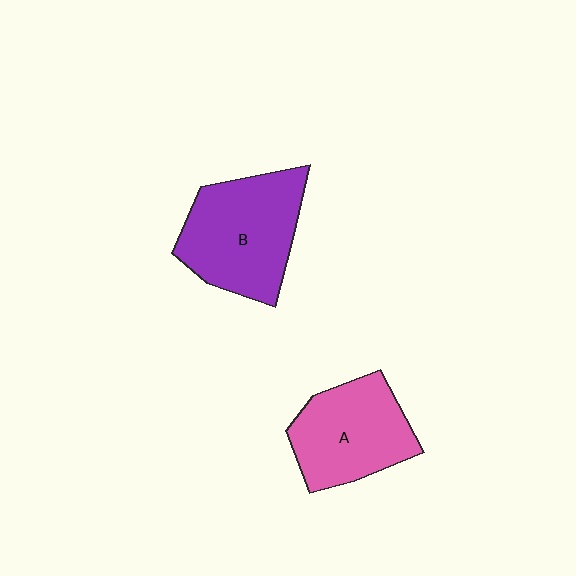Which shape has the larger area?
Shape B (purple).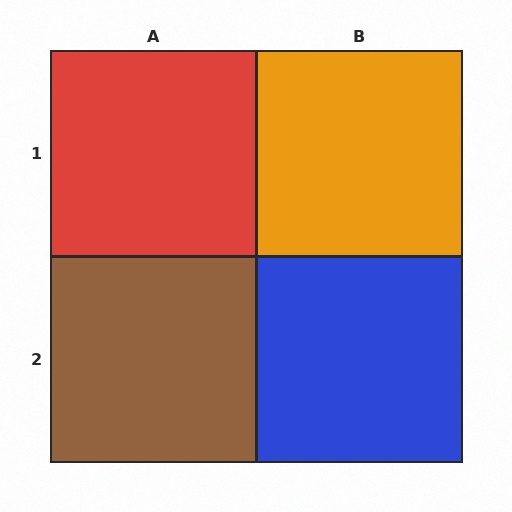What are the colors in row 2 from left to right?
Brown, blue.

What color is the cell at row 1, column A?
Red.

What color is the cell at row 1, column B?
Orange.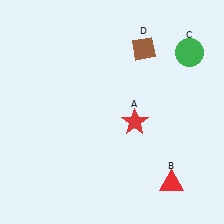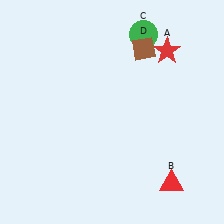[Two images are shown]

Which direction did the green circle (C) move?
The green circle (C) moved left.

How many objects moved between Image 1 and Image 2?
2 objects moved between the two images.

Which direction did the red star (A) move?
The red star (A) moved up.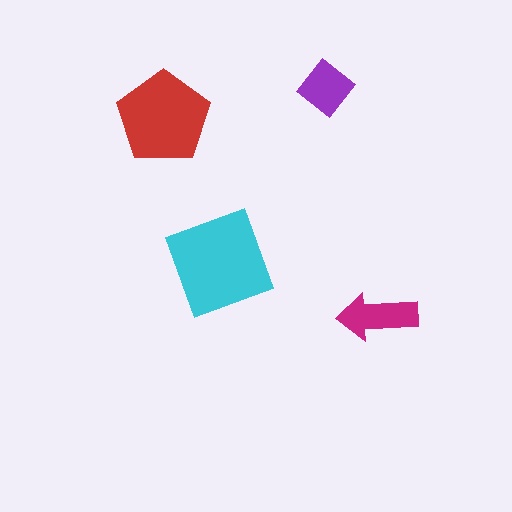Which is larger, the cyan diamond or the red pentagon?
The cyan diamond.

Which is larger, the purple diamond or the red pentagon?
The red pentagon.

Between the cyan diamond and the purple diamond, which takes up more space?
The cyan diamond.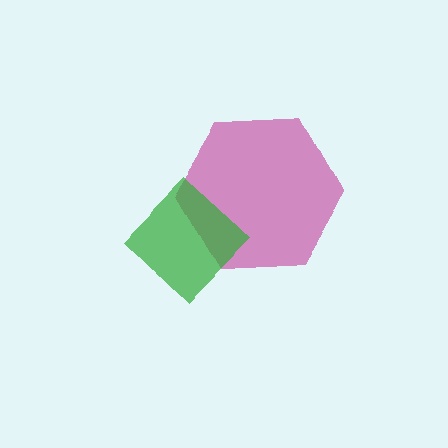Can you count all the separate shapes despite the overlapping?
Yes, there are 2 separate shapes.